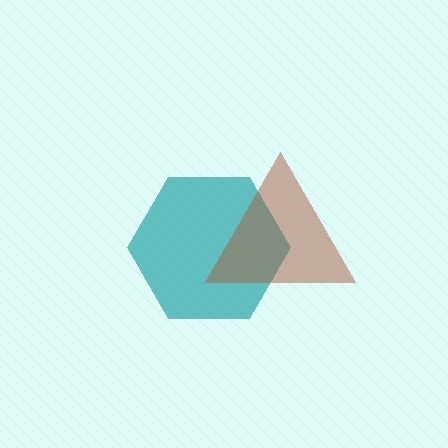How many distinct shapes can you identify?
There are 2 distinct shapes: a teal hexagon, a brown triangle.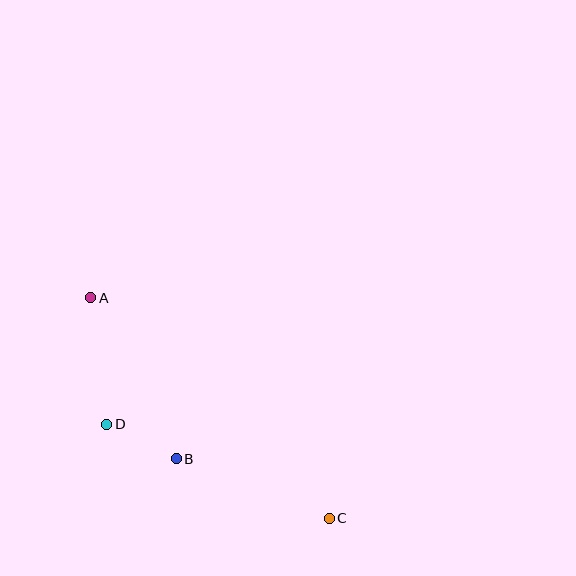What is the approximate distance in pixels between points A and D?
The distance between A and D is approximately 127 pixels.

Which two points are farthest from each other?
Points A and C are farthest from each other.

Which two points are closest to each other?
Points B and D are closest to each other.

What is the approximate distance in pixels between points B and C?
The distance between B and C is approximately 165 pixels.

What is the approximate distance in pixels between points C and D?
The distance between C and D is approximately 242 pixels.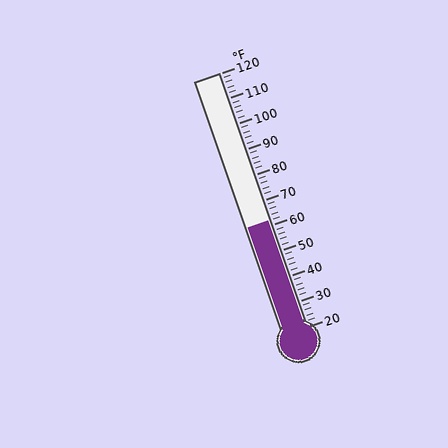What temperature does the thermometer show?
The thermometer shows approximately 62°F.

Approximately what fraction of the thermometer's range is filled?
The thermometer is filled to approximately 40% of its range.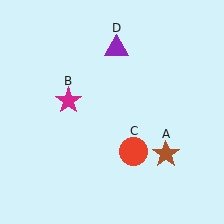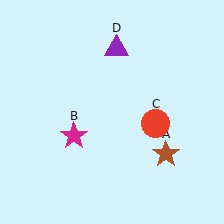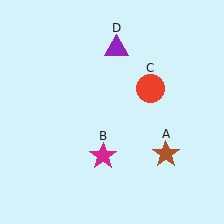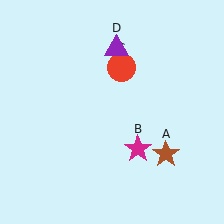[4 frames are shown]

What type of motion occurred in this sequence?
The magenta star (object B), red circle (object C) rotated counterclockwise around the center of the scene.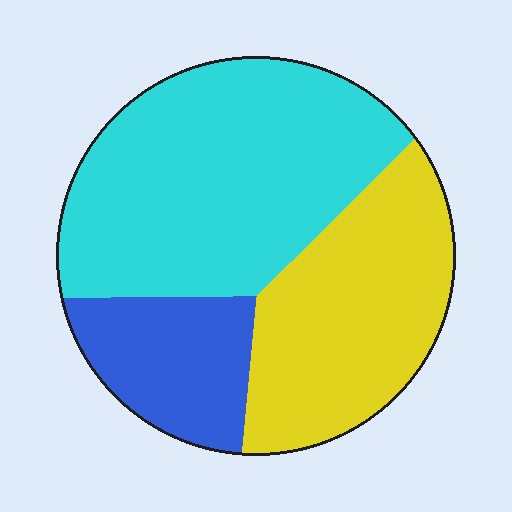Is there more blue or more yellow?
Yellow.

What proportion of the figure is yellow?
Yellow covers roughly 35% of the figure.